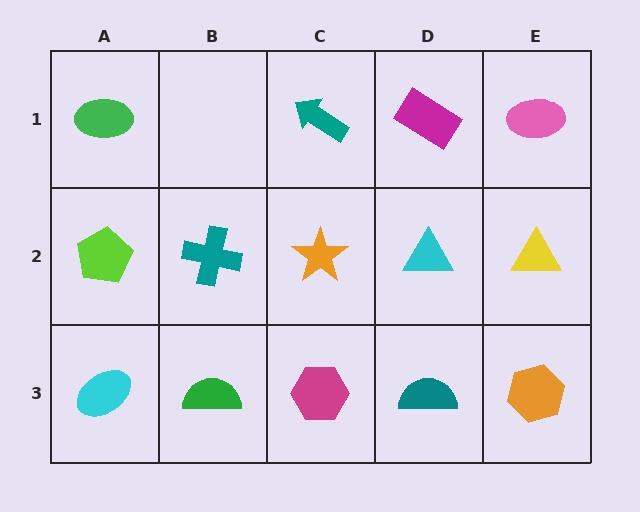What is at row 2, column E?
A yellow triangle.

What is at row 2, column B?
A teal cross.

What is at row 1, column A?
A green ellipse.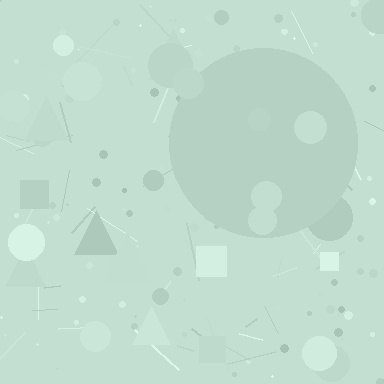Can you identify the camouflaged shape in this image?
The camouflaged shape is a circle.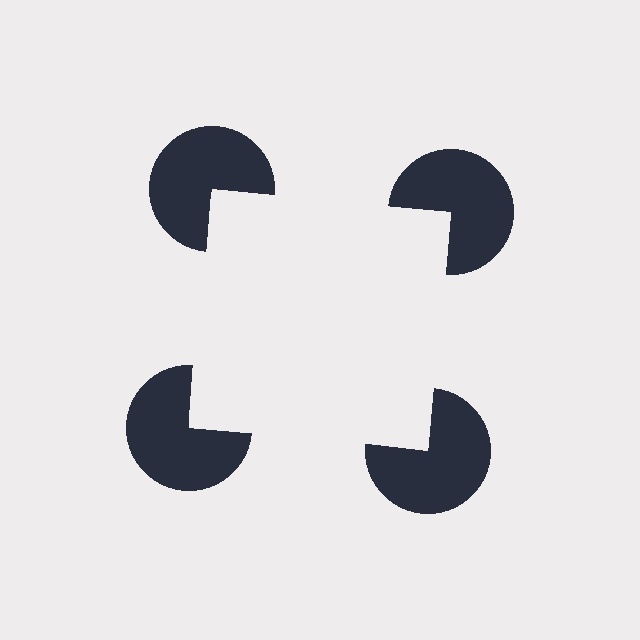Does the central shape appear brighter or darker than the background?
It typically appears slightly brighter than the background, even though no actual brightness change is drawn.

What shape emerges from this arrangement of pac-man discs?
An illusory square — its edges are inferred from the aligned wedge cuts in the pac-man discs, not physically drawn.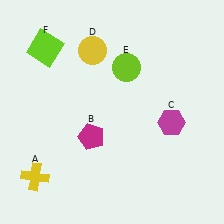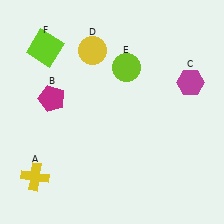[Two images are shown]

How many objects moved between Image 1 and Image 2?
2 objects moved between the two images.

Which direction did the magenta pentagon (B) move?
The magenta pentagon (B) moved left.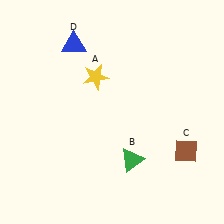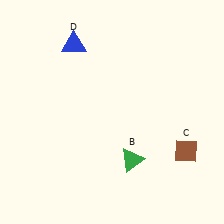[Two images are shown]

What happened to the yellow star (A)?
The yellow star (A) was removed in Image 2. It was in the top-left area of Image 1.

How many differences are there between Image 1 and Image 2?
There is 1 difference between the two images.